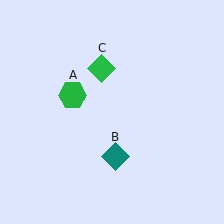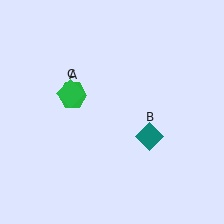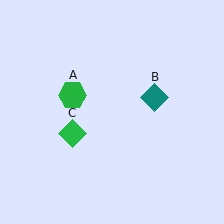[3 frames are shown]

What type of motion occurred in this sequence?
The teal diamond (object B), green diamond (object C) rotated counterclockwise around the center of the scene.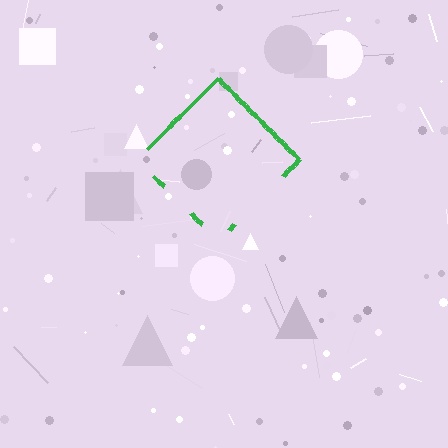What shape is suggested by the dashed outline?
The dashed outline suggests a diamond.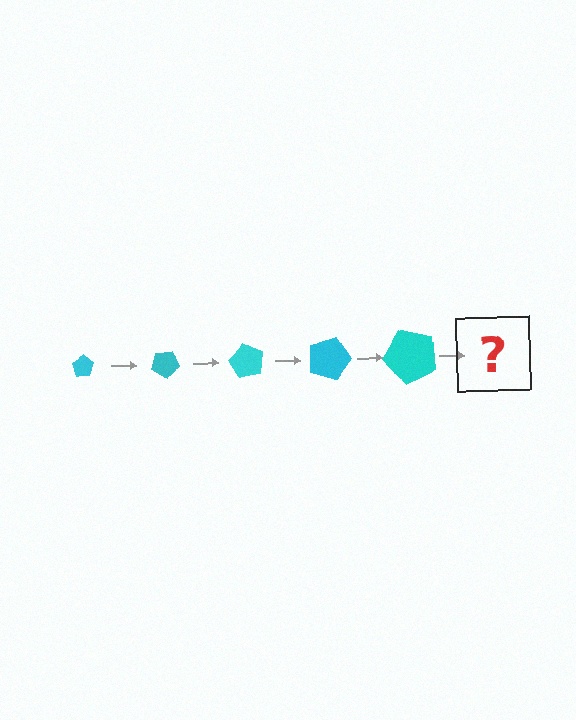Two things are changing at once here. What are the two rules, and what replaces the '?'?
The two rules are that the pentagon grows larger each step and it rotates 30 degrees each step. The '?' should be a pentagon, larger than the previous one and rotated 150 degrees from the start.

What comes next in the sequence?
The next element should be a pentagon, larger than the previous one and rotated 150 degrees from the start.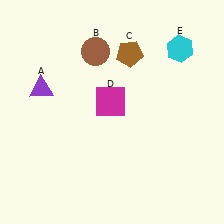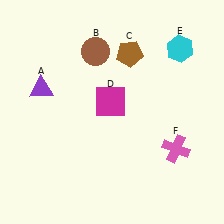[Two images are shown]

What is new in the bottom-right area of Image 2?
A pink cross (F) was added in the bottom-right area of Image 2.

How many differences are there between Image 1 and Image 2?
There is 1 difference between the two images.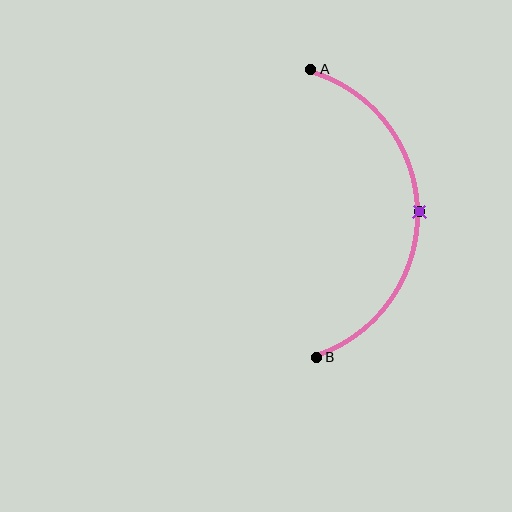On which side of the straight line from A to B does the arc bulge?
The arc bulges to the right of the straight line connecting A and B.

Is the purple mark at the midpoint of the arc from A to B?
Yes. The purple mark lies on the arc at equal arc-length from both A and B — it is the arc midpoint.